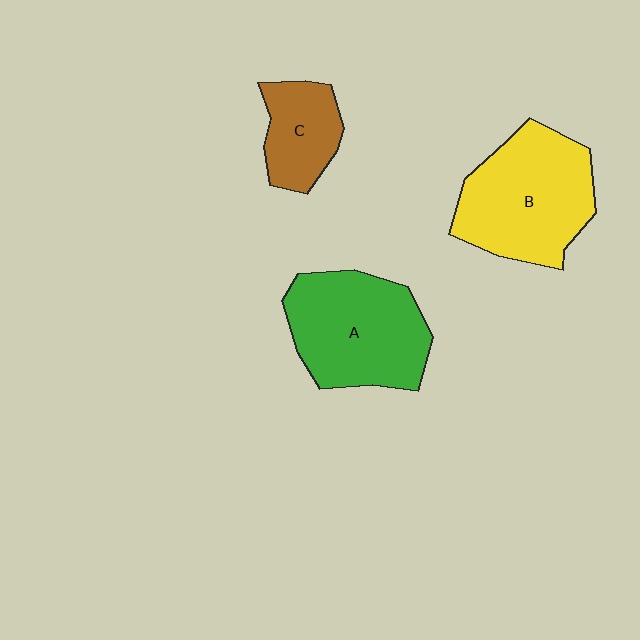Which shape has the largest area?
Shape B (yellow).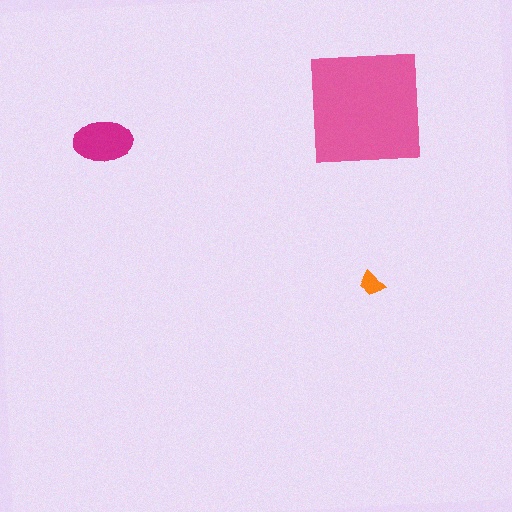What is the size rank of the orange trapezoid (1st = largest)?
3rd.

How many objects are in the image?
There are 3 objects in the image.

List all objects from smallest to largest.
The orange trapezoid, the magenta ellipse, the pink square.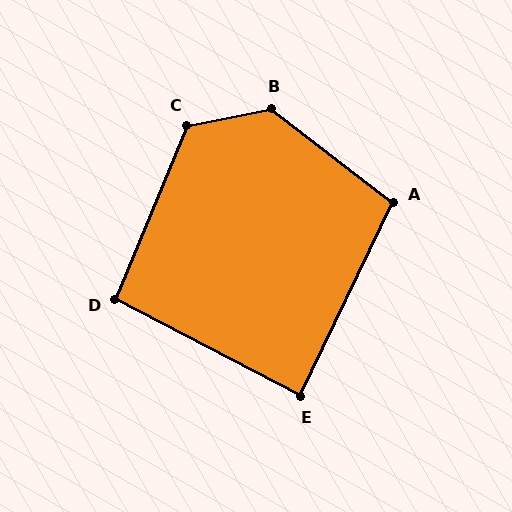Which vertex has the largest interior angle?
B, at approximately 131 degrees.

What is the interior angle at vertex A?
Approximately 102 degrees (obtuse).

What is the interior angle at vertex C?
Approximately 123 degrees (obtuse).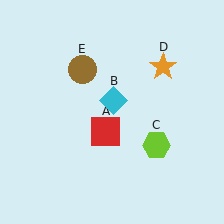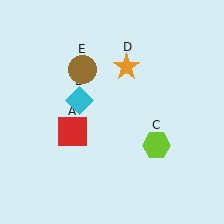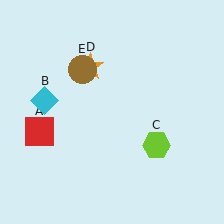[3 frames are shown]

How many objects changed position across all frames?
3 objects changed position: red square (object A), cyan diamond (object B), orange star (object D).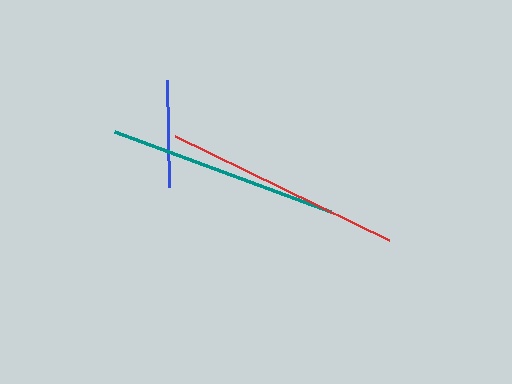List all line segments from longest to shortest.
From longest to shortest: red, teal, blue.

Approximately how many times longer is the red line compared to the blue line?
The red line is approximately 2.2 times the length of the blue line.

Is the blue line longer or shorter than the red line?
The red line is longer than the blue line.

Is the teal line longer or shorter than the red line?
The red line is longer than the teal line.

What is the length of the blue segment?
The blue segment is approximately 108 pixels long.